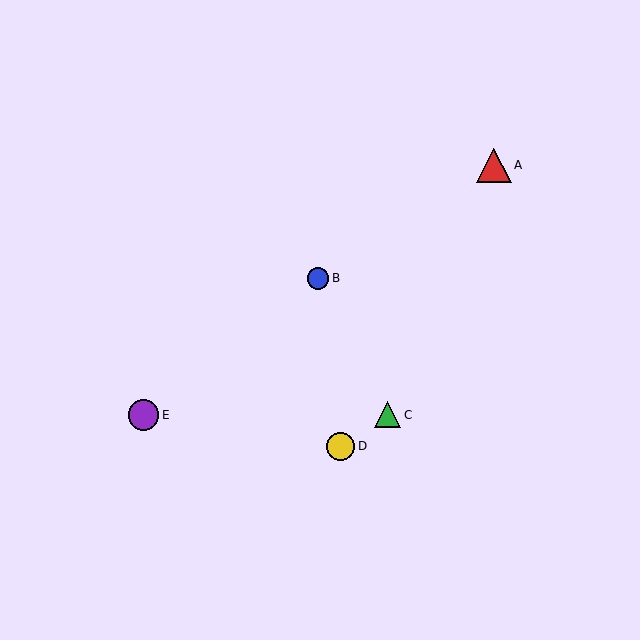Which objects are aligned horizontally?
Objects C, E are aligned horizontally.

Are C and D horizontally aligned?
No, C is at y≈415 and D is at y≈446.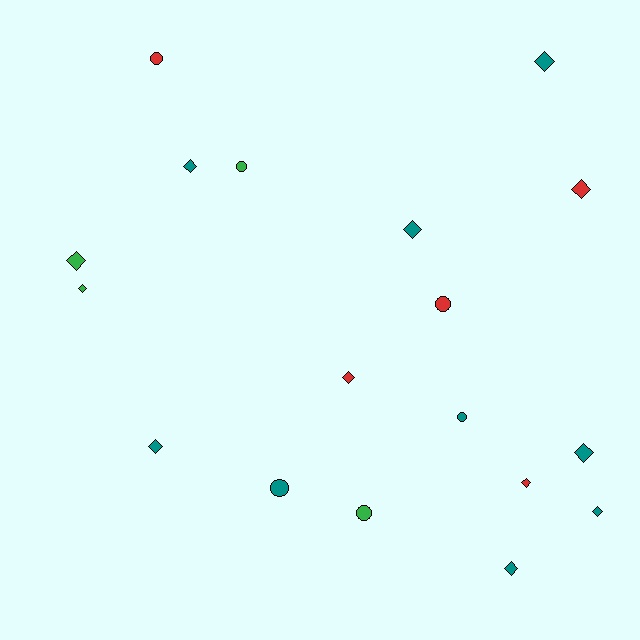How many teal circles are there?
There are 2 teal circles.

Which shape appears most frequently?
Diamond, with 12 objects.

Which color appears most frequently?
Teal, with 9 objects.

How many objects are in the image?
There are 18 objects.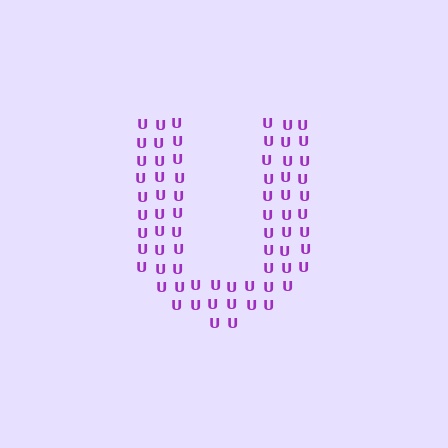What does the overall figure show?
The overall figure shows the letter U.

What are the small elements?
The small elements are letter U's.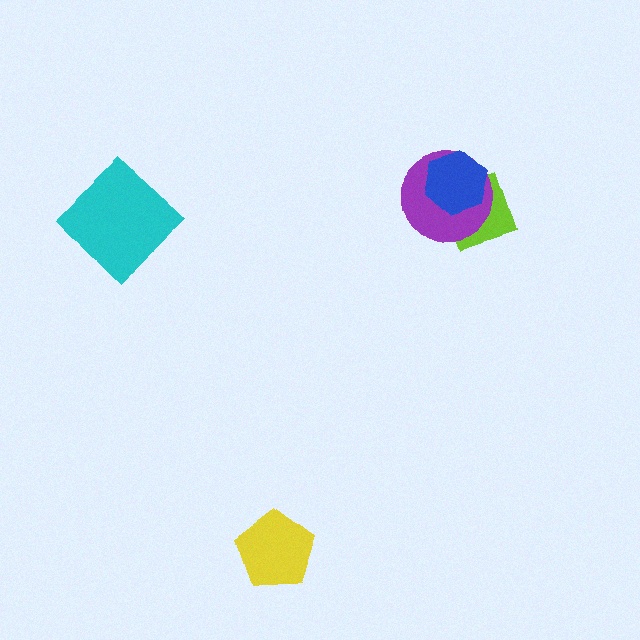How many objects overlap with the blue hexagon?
2 objects overlap with the blue hexagon.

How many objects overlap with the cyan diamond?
0 objects overlap with the cyan diamond.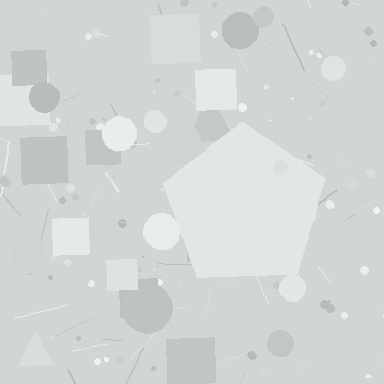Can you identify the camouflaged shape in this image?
The camouflaged shape is a pentagon.